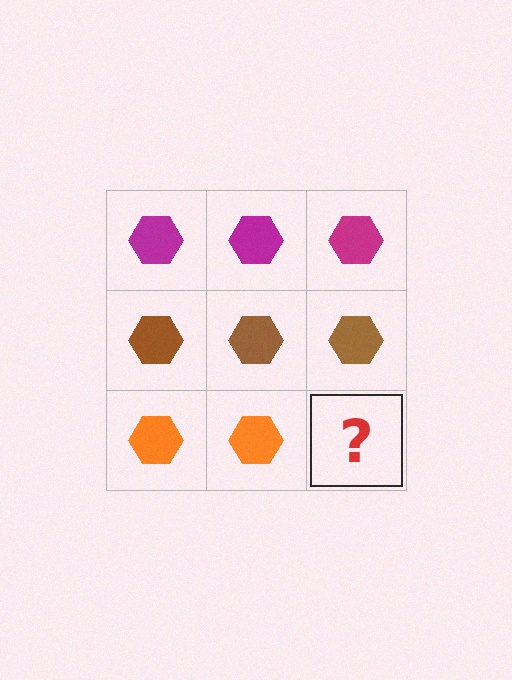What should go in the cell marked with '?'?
The missing cell should contain an orange hexagon.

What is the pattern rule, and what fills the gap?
The rule is that each row has a consistent color. The gap should be filled with an orange hexagon.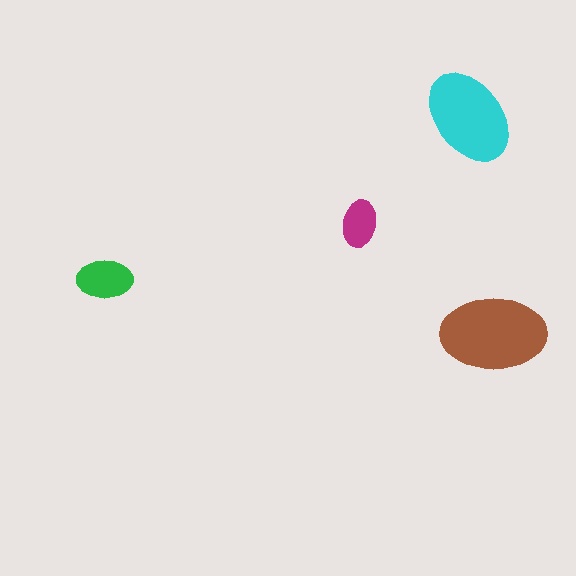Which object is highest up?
The cyan ellipse is topmost.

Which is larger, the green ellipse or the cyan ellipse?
The cyan one.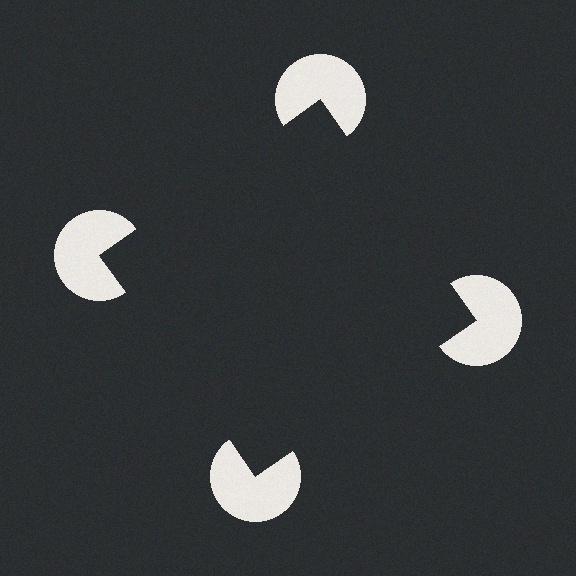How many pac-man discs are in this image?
There are 4 — one at each vertex of the illusory square.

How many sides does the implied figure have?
4 sides.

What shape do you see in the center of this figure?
An illusory square — its edges are inferred from the aligned wedge cuts in the pac-man discs, not physically drawn.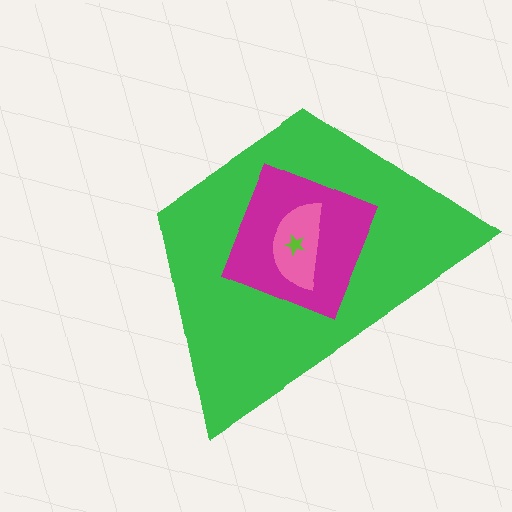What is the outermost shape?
The green trapezoid.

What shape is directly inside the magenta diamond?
The pink semicircle.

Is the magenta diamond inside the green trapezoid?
Yes.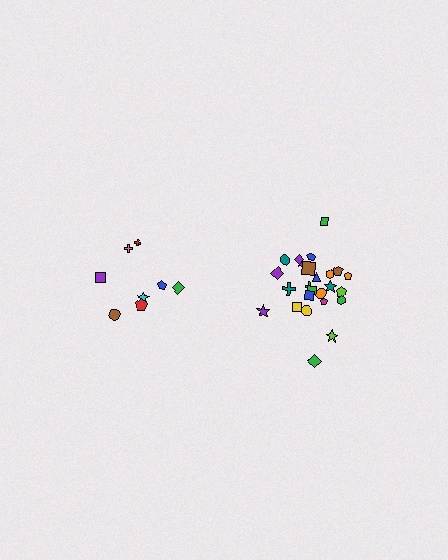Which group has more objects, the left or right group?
The right group.